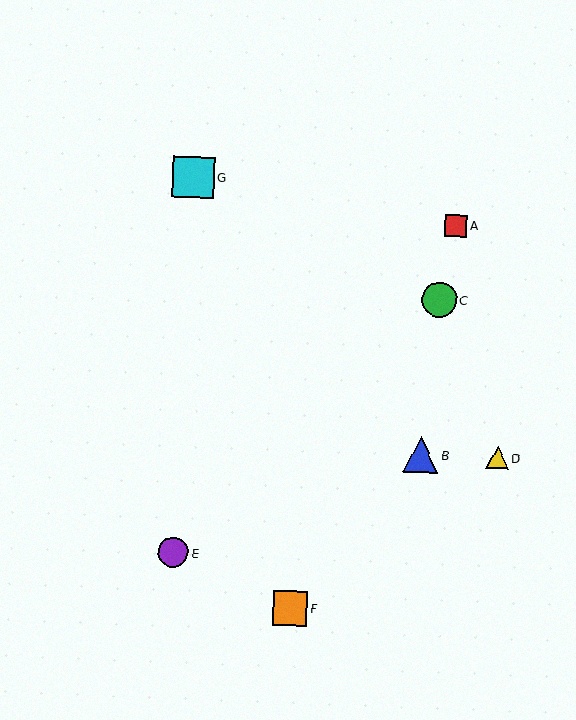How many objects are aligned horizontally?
2 objects (B, D) are aligned horizontally.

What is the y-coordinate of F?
Object F is at y≈608.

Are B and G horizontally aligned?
No, B is at y≈455 and G is at y≈177.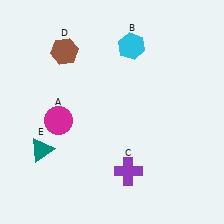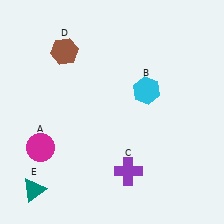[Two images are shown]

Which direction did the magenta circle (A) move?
The magenta circle (A) moved down.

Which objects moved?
The objects that moved are: the magenta circle (A), the cyan hexagon (B), the teal triangle (E).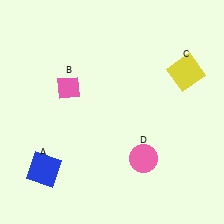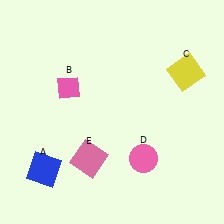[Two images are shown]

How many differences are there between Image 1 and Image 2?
There is 1 difference between the two images.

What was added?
A pink square (E) was added in Image 2.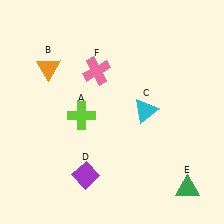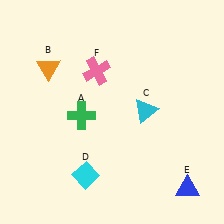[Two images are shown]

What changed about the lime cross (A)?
In Image 1, A is lime. In Image 2, it changed to green.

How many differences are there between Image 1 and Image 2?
There are 3 differences between the two images.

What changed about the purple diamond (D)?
In Image 1, D is purple. In Image 2, it changed to cyan.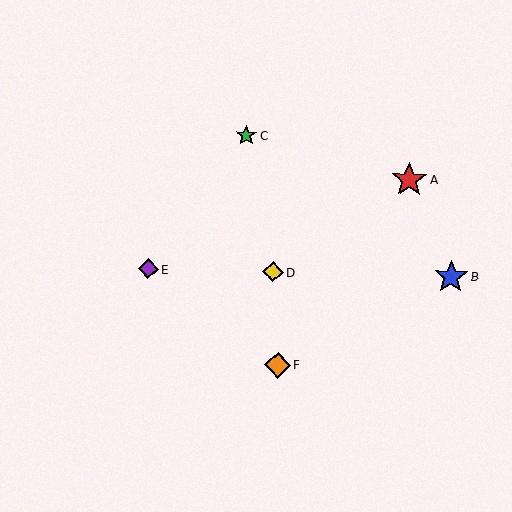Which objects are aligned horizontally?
Objects B, D, E are aligned horizontally.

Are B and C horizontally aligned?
No, B is at y≈277 and C is at y≈135.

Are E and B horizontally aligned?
Yes, both are at y≈269.